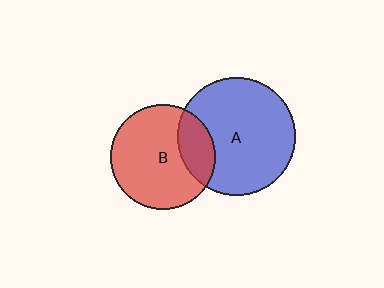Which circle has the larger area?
Circle A (blue).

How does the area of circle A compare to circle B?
Approximately 1.3 times.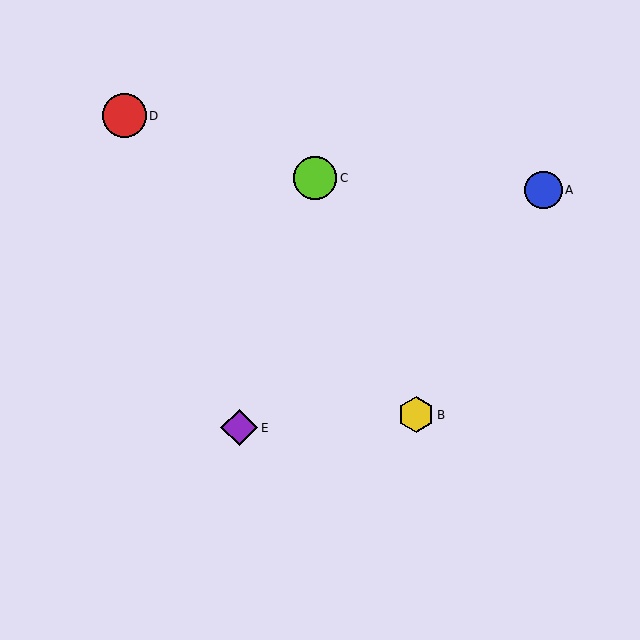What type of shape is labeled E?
Shape E is a purple diamond.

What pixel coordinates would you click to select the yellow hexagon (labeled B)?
Click at (416, 415) to select the yellow hexagon B.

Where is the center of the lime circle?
The center of the lime circle is at (315, 178).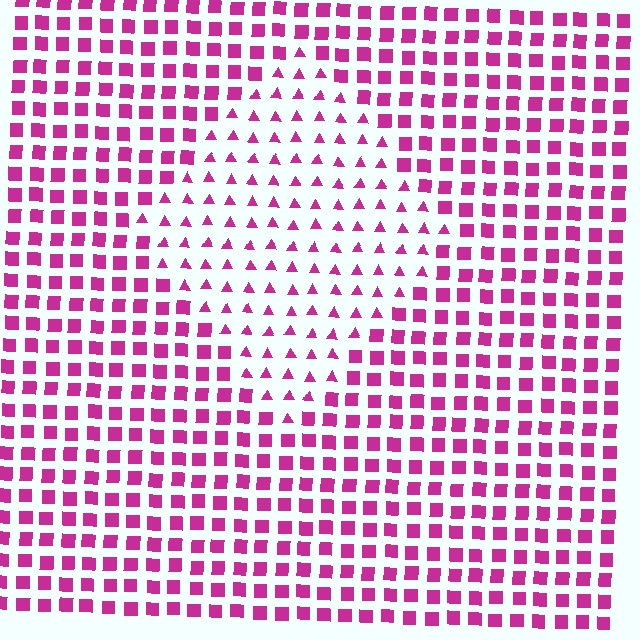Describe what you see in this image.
The image is filled with small magenta elements arranged in a uniform grid. A diamond-shaped region contains triangles, while the surrounding area contains squares. The boundary is defined purely by the change in element shape.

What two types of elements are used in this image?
The image uses triangles inside the diamond region and squares outside it.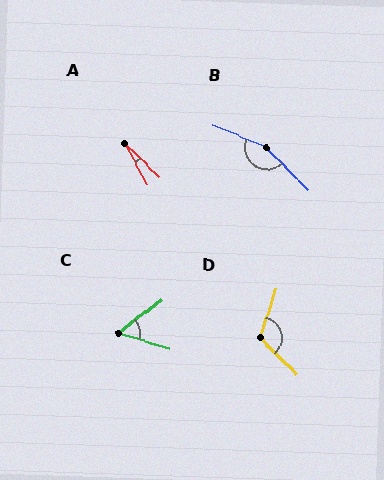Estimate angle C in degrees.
Approximately 55 degrees.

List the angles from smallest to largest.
A (18°), C (55°), D (118°), B (157°).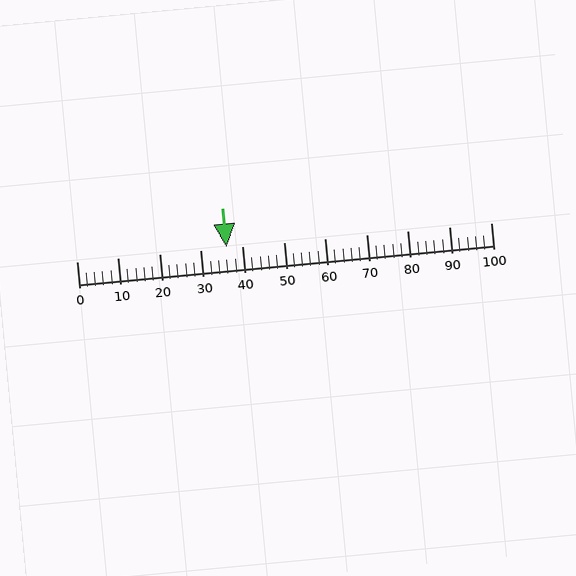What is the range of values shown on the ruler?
The ruler shows values from 0 to 100.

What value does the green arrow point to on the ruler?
The green arrow points to approximately 36.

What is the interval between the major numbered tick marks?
The major tick marks are spaced 10 units apart.